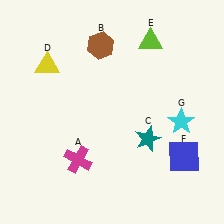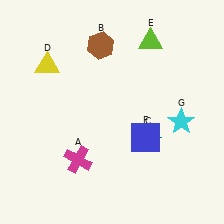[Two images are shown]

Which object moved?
The blue square (F) moved left.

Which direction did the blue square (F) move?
The blue square (F) moved left.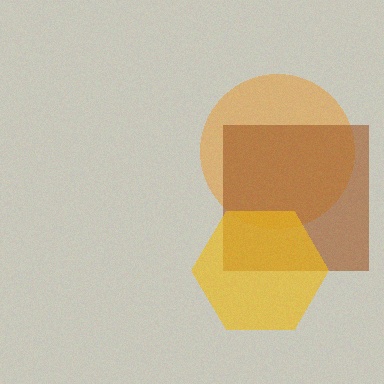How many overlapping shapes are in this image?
There are 3 overlapping shapes in the image.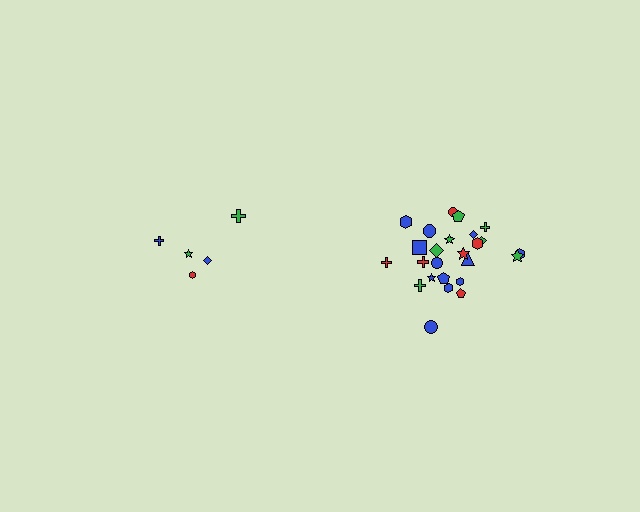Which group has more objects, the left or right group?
The right group.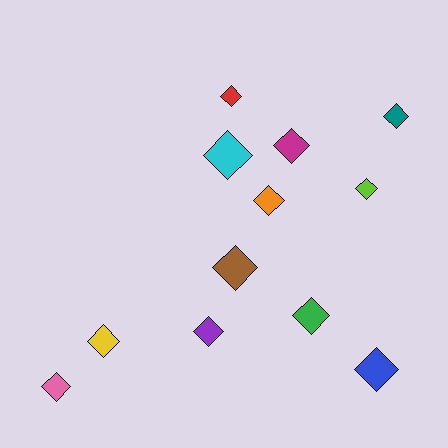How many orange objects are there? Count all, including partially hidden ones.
There is 1 orange object.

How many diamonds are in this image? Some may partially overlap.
There are 12 diamonds.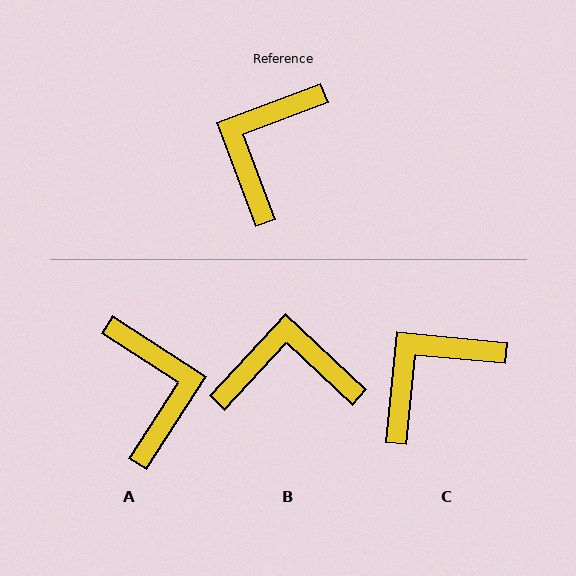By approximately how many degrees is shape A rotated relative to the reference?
Approximately 143 degrees clockwise.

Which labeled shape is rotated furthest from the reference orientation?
A, about 143 degrees away.